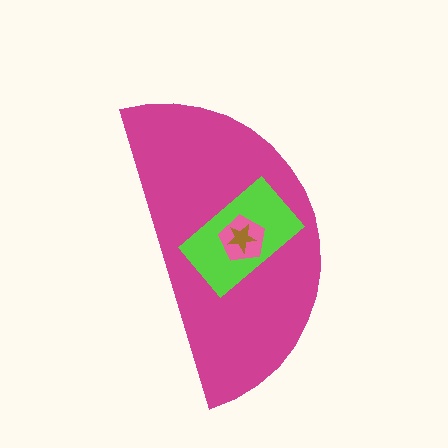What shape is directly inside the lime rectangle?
The pink pentagon.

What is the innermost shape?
The brown star.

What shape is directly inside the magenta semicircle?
The lime rectangle.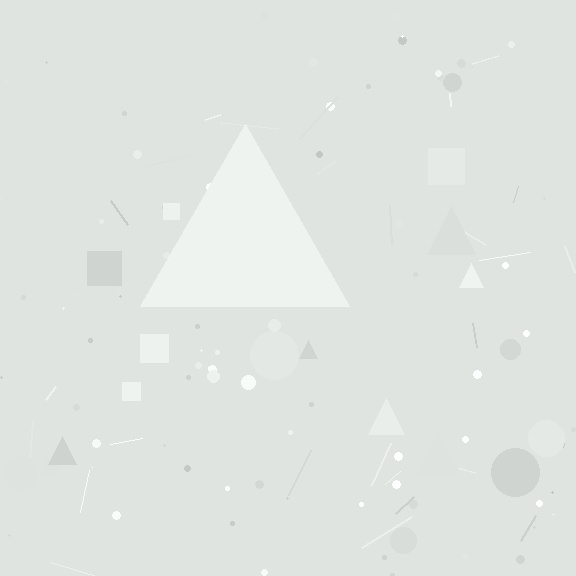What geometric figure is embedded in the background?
A triangle is embedded in the background.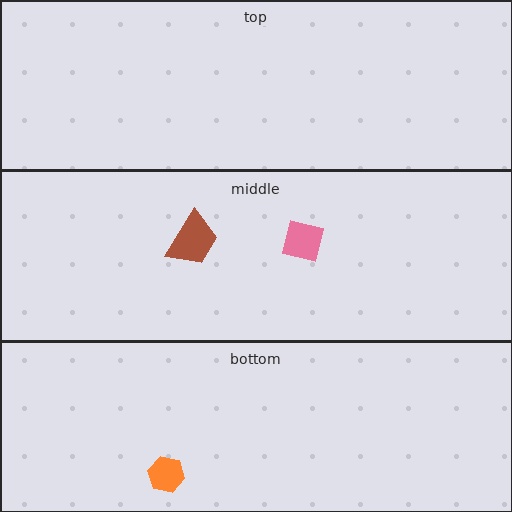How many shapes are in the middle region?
2.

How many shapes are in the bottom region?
1.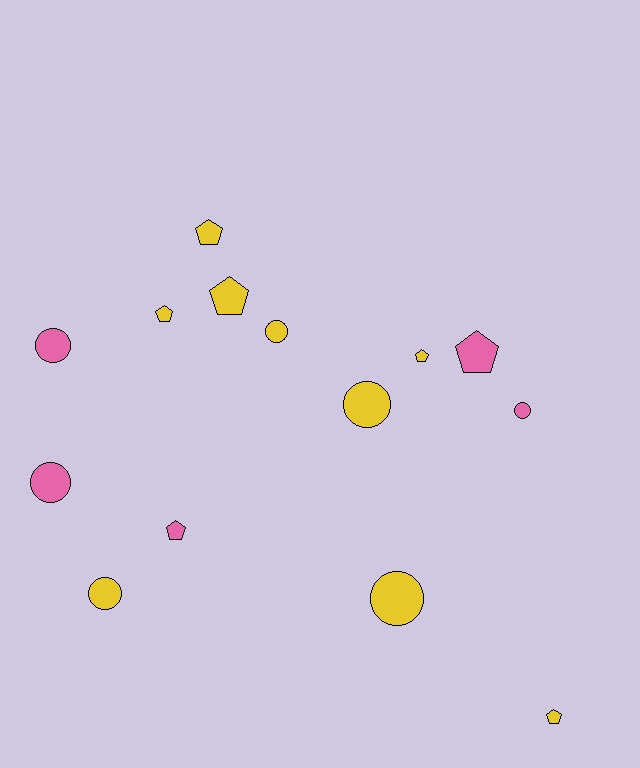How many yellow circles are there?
There are 4 yellow circles.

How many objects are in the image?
There are 14 objects.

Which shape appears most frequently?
Pentagon, with 7 objects.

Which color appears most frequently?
Yellow, with 9 objects.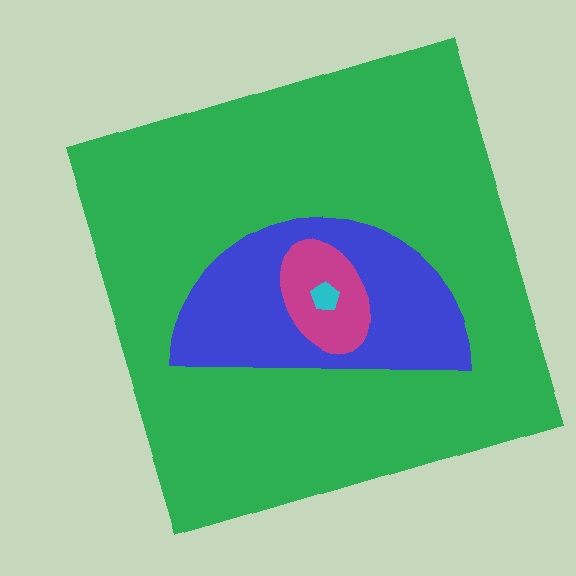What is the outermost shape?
The green square.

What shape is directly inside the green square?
The blue semicircle.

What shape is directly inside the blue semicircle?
The magenta ellipse.